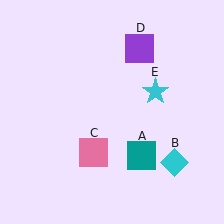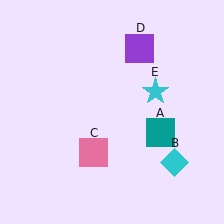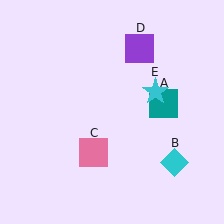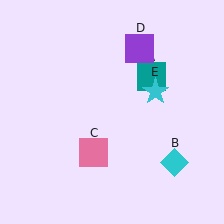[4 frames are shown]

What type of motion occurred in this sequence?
The teal square (object A) rotated counterclockwise around the center of the scene.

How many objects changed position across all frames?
1 object changed position: teal square (object A).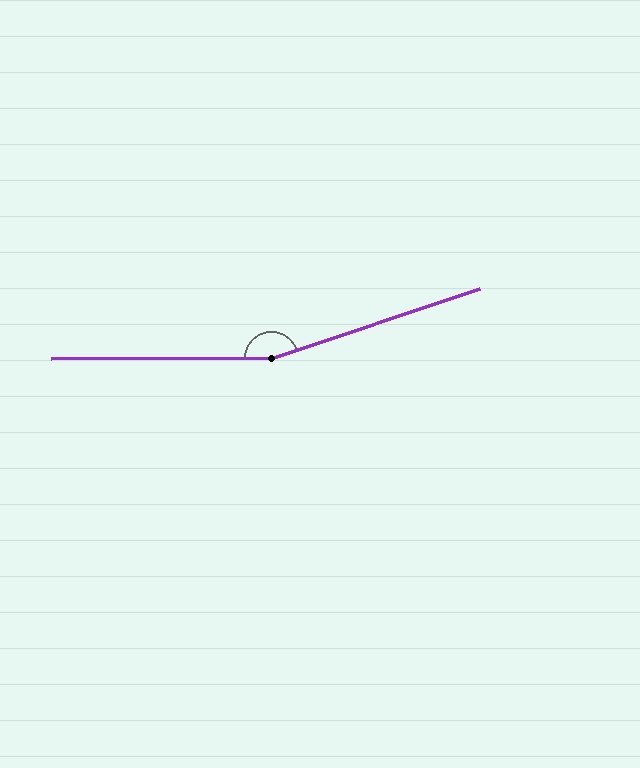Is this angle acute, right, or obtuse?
It is obtuse.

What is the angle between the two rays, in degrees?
Approximately 162 degrees.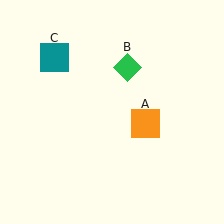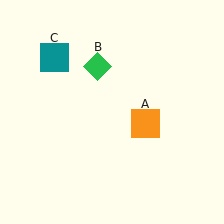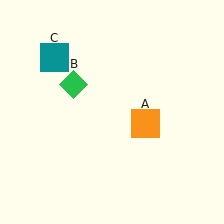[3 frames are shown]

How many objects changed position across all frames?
1 object changed position: green diamond (object B).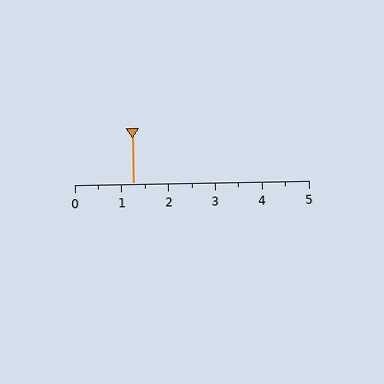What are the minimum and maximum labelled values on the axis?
The axis runs from 0 to 5.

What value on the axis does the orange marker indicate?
The marker indicates approximately 1.2.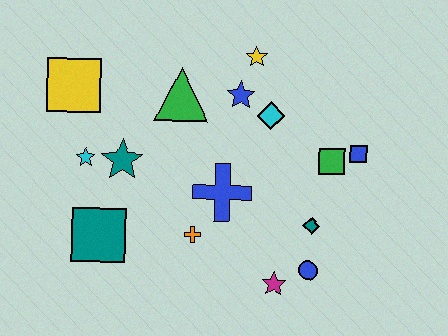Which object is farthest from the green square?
The yellow square is farthest from the green square.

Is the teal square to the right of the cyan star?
Yes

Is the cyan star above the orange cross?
Yes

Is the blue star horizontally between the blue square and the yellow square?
Yes